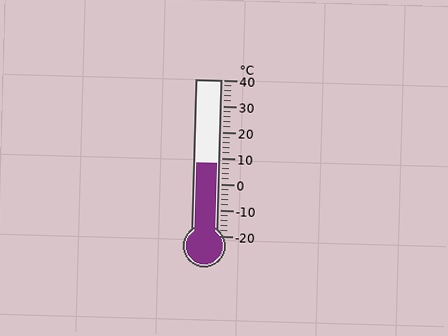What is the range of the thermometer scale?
The thermometer scale ranges from -20°C to 40°C.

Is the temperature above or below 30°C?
The temperature is below 30°C.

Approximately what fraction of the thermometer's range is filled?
The thermometer is filled to approximately 45% of its range.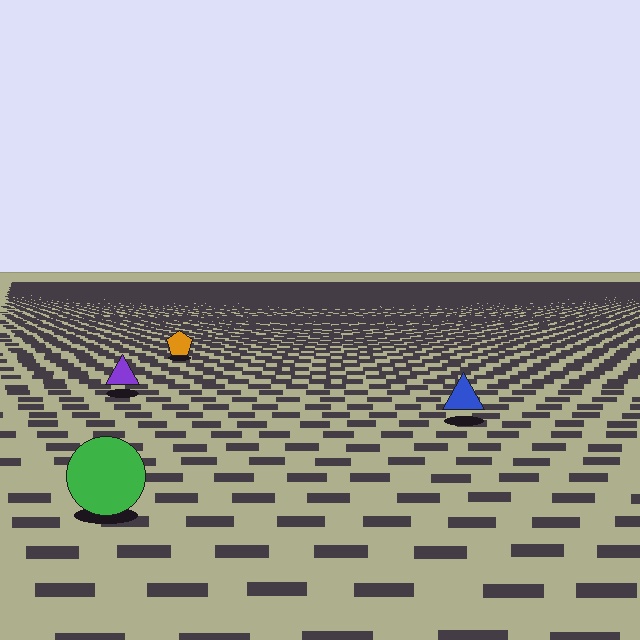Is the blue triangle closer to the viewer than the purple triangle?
Yes. The blue triangle is closer — you can tell from the texture gradient: the ground texture is coarser near it.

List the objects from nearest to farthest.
From nearest to farthest: the green circle, the blue triangle, the purple triangle, the orange pentagon.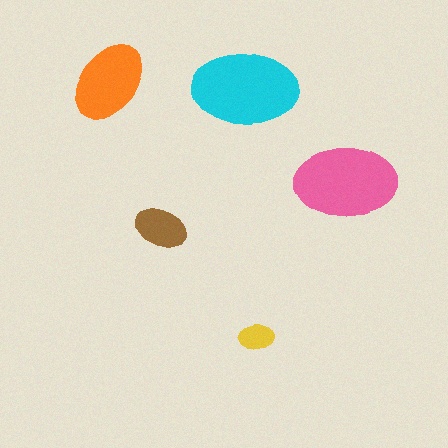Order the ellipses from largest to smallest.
the cyan one, the pink one, the orange one, the brown one, the yellow one.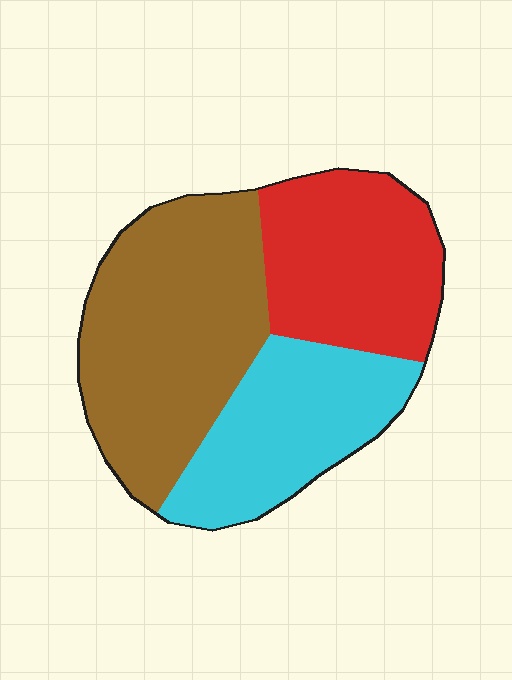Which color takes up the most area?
Brown, at roughly 45%.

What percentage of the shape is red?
Red covers roughly 30% of the shape.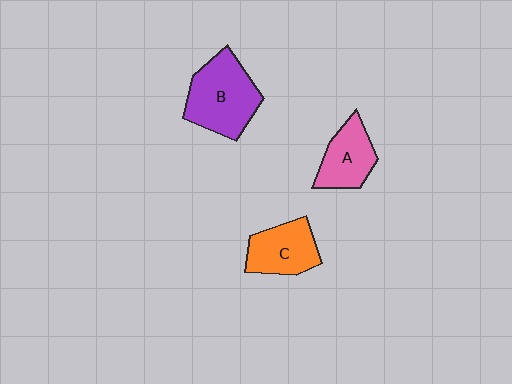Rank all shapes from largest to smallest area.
From largest to smallest: B (purple), C (orange), A (pink).